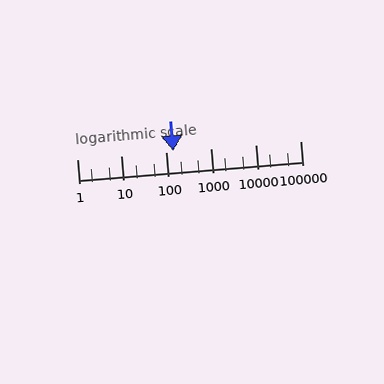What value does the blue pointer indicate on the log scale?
The pointer indicates approximately 140.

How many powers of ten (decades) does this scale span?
The scale spans 5 decades, from 1 to 100000.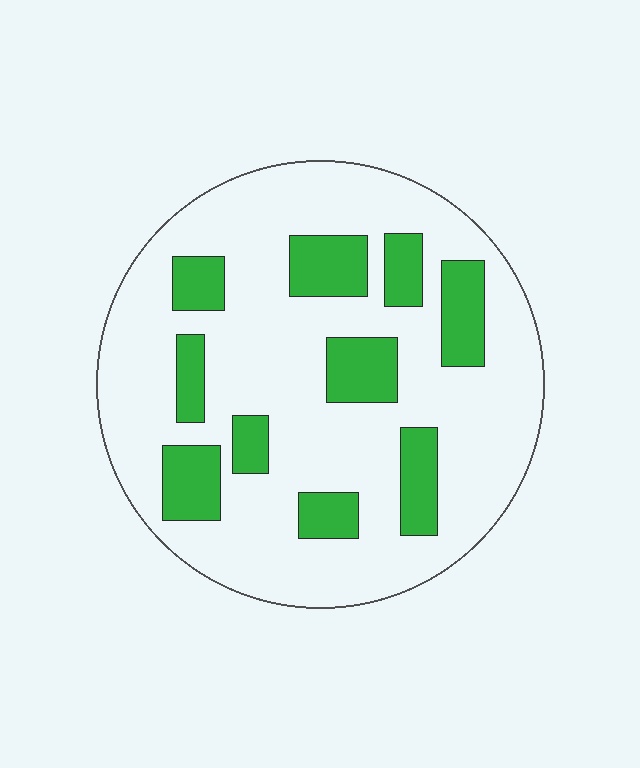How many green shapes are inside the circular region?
10.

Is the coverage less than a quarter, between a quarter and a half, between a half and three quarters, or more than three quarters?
Less than a quarter.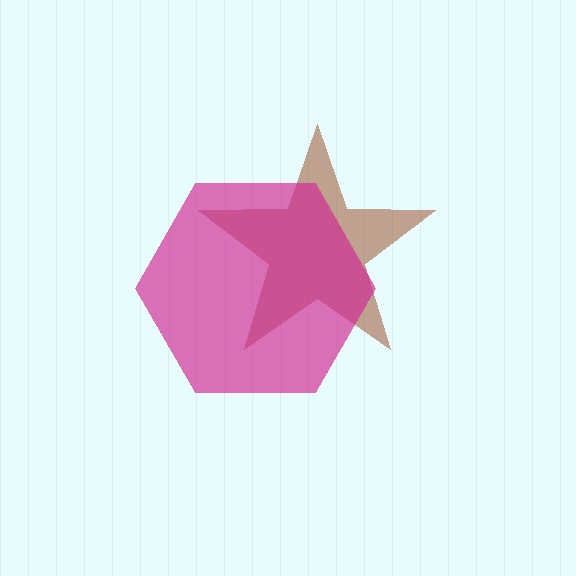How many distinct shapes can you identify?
There are 2 distinct shapes: a brown star, a magenta hexagon.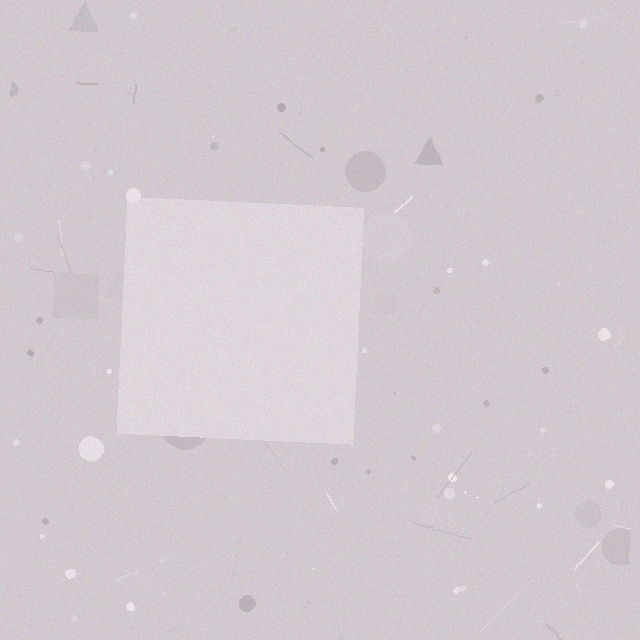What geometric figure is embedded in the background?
A square is embedded in the background.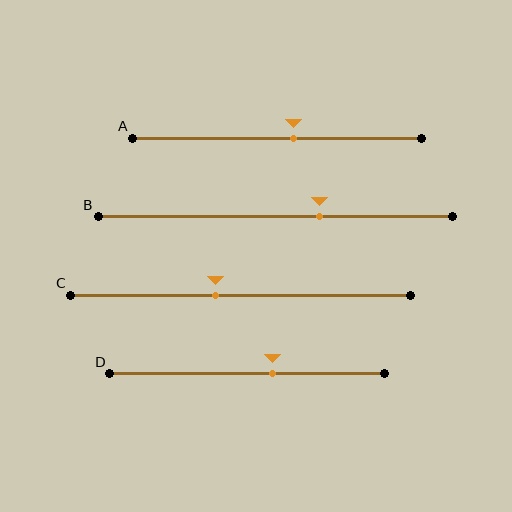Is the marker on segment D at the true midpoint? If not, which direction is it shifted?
No, the marker on segment D is shifted to the right by about 9% of the segment length.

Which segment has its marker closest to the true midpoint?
Segment A has its marker closest to the true midpoint.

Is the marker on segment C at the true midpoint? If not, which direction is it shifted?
No, the marker on segment C is shifted to the left by about 7% of the segment length.